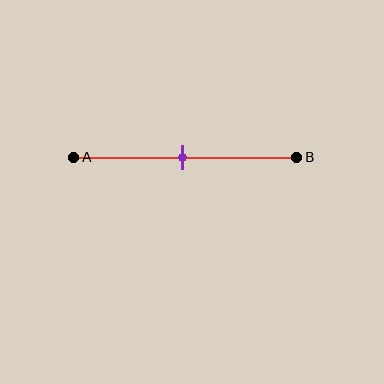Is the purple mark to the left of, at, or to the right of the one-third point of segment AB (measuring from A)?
The purple mark is to the right of the one-third point of segment AB.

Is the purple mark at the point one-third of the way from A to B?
No, the mark is at about 50% from A, not at the 33% one-third point.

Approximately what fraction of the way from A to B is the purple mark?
The purple mark is approximately 50% of the way from A to B.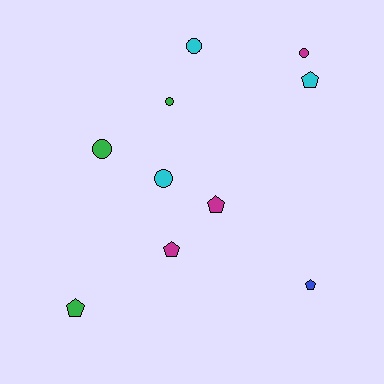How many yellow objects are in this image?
There are no yellow objects.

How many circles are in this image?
There are 5 circles.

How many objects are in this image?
There are 10 objects.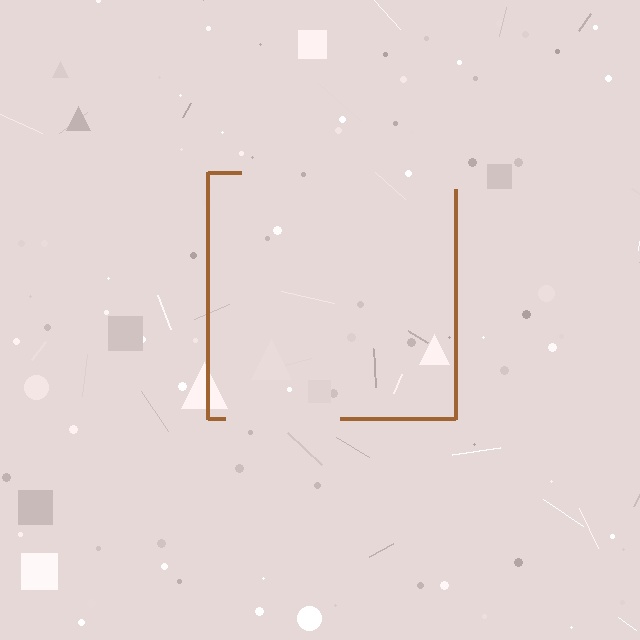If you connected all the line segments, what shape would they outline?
They would outline a square.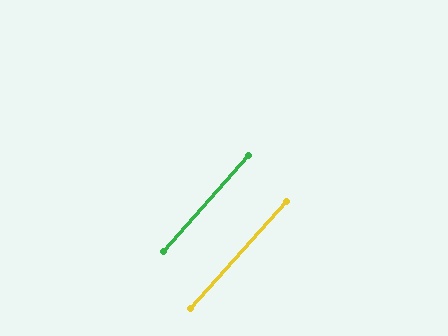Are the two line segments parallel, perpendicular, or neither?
Parallel — their directions differ by only 0.1°.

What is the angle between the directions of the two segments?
Approximately 0 degrees.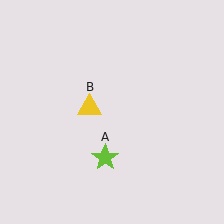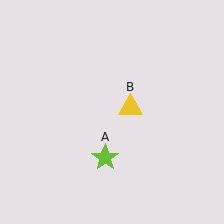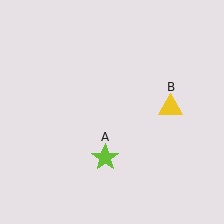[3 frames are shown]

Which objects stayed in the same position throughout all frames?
Lime star (object A) remained stationary.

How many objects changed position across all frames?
1 object changed position: yellow triangle (object B).